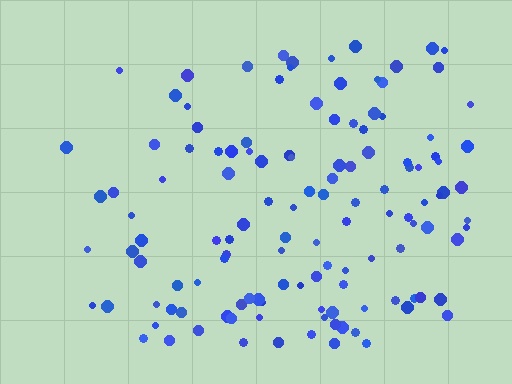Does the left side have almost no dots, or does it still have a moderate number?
Still a moderate number, just noticeably fewer than the right.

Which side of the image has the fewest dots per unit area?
The left.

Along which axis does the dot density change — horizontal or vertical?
Horizontal.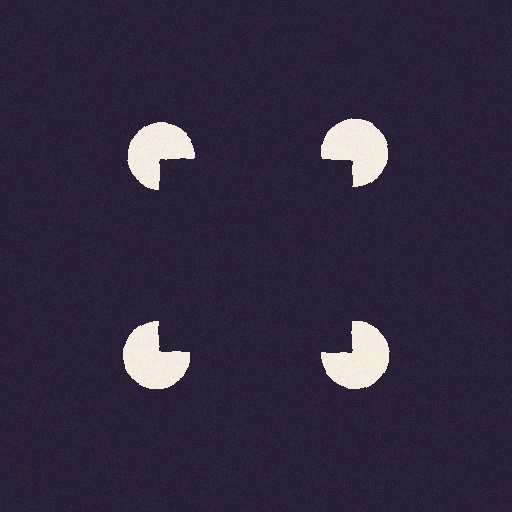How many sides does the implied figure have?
4 sides.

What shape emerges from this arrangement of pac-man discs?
An illusory square — its edges are inferred from the aligned wedge cuts in the pac-man discs, not physically drawn.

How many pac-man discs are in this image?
There are 4 — one at each vertex of the illusory square.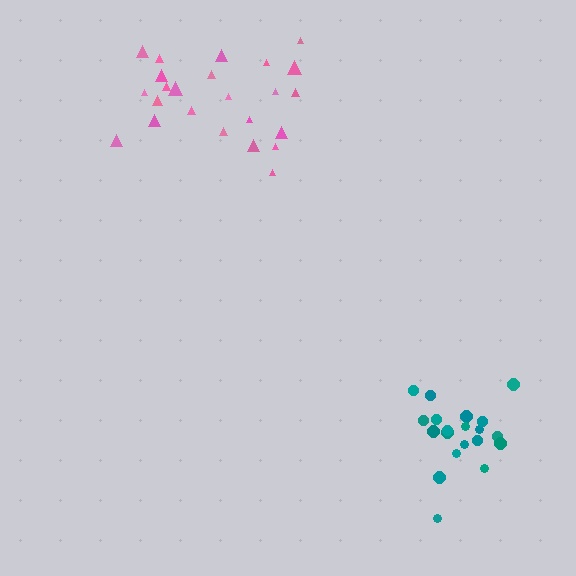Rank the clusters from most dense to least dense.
teal, pink.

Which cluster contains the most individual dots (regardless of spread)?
Pink (24).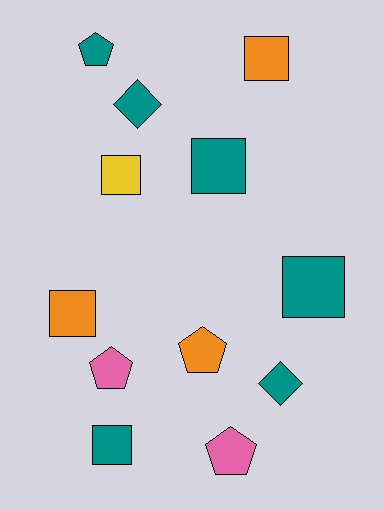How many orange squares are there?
There are 2 orange squares.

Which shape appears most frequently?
Square, with 6 objects.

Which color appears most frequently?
Teal, with 6 objects.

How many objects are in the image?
There are 12 objects.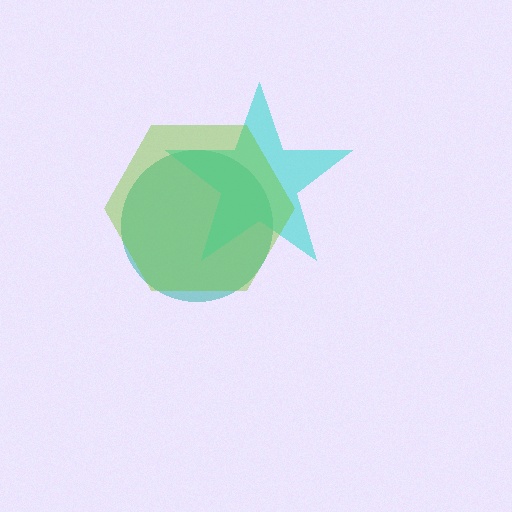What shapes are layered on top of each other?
The layered shapes are: a teal circle, a cyan star, a lime hexagon.